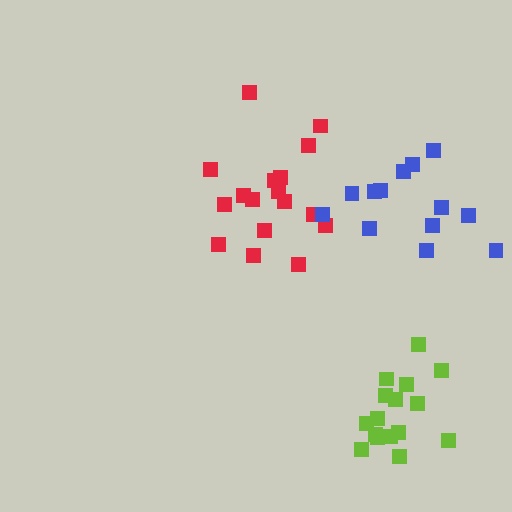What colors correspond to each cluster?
The clusters are colored: red, lime, blue.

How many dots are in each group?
Group 1: 17 dots, Group 2: 16 dots, Group 3: 13 dots (46 total).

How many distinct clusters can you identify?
There are 3 distinct clusters.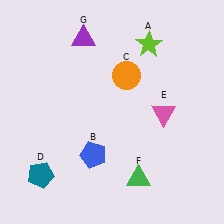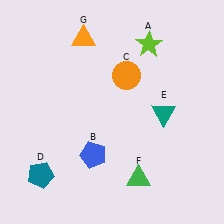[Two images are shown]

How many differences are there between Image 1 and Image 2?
There are 2 differences between the two images.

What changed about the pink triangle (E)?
In Image 1, E is pink. In Image 2, it changed to teal.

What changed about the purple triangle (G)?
In Image 1, G is purple. In Image 2, it changed to orange.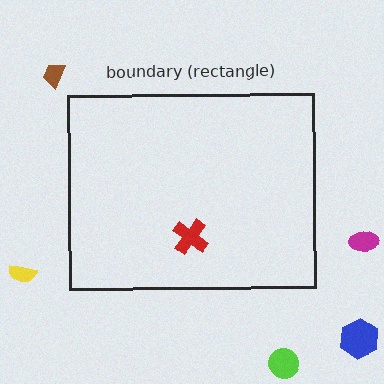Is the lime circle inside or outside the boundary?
Outside.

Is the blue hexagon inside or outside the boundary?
Outside.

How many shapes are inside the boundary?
1 inside, 5 outside.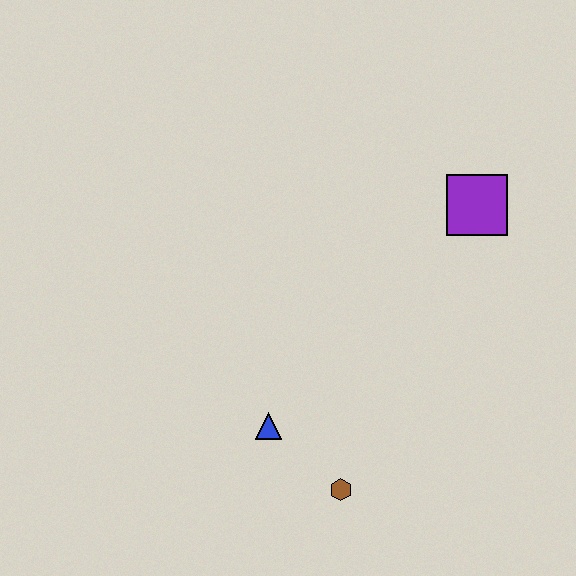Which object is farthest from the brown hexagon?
The purple square is farthest from the brown hexagon.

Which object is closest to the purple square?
The blue triangle is closest to the purple square.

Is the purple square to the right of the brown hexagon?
Yes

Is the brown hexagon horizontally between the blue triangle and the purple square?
Yes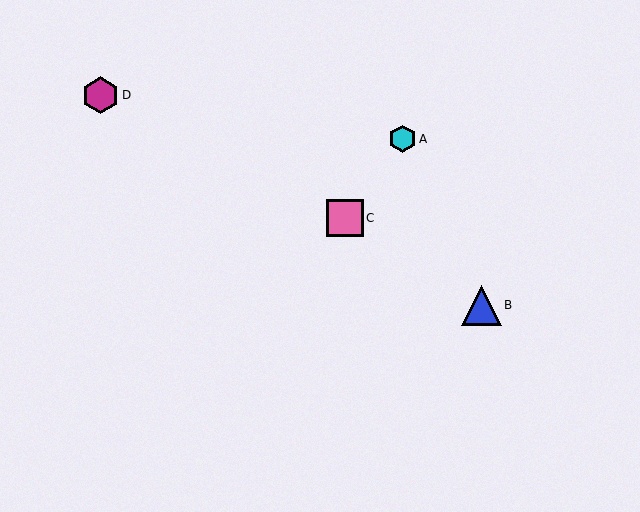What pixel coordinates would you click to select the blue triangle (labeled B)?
Click at (481, 305) to select the blue triangle B.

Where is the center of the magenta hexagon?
The center of the magenta hexagon is at (100, 95).